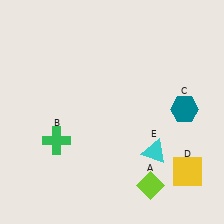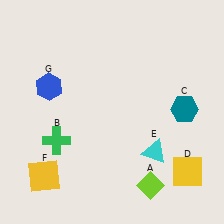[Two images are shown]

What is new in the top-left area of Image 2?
A blue hexagon (G) was added in the top-left area of Image 2.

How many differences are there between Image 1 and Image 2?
There are 2 differences between the two images.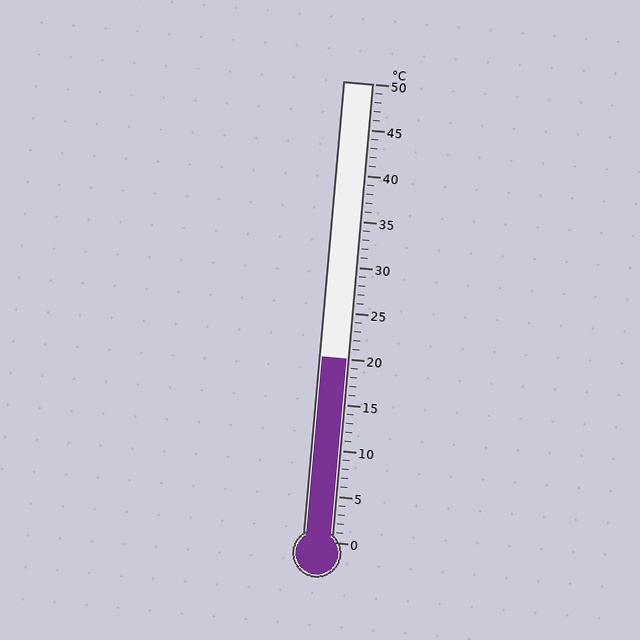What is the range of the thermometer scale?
The thermometer scale ranges from 0°C to 50°C.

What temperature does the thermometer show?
The thermometer shows approximately 20°C.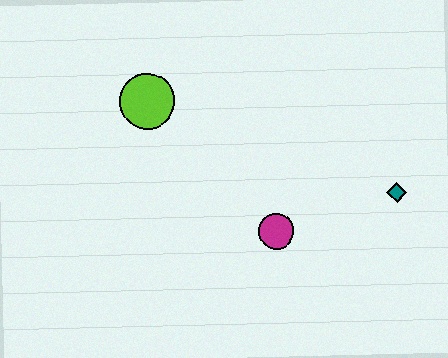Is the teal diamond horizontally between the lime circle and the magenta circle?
No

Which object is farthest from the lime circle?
The teal diamond is farthest from the lime circle.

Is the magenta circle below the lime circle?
Yes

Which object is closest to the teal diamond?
The magenta circle is closest to the teal diamond.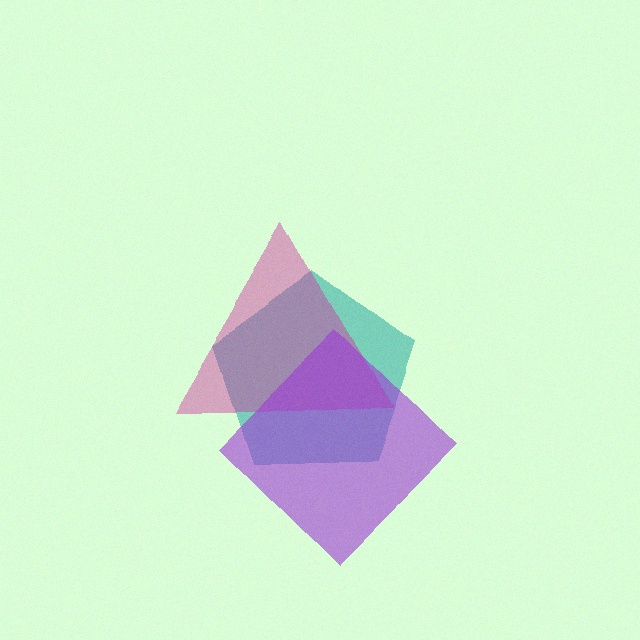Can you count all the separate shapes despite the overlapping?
Yes, there are 3 separate shapes.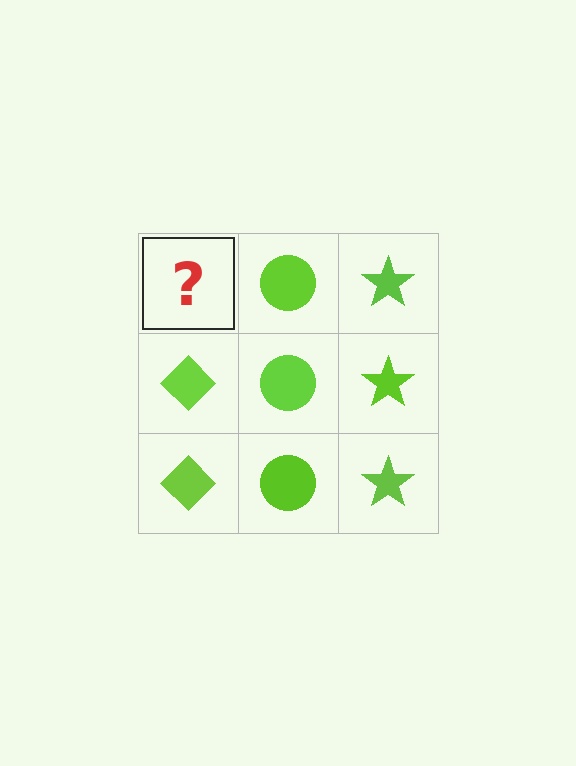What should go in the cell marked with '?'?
The missing cell should contain a lime diamond.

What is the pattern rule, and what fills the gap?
The rule is that each column has a consistent shape. The gap should be filled with a lime diamond.